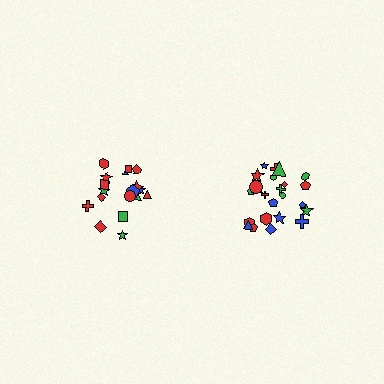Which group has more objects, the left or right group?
The right group.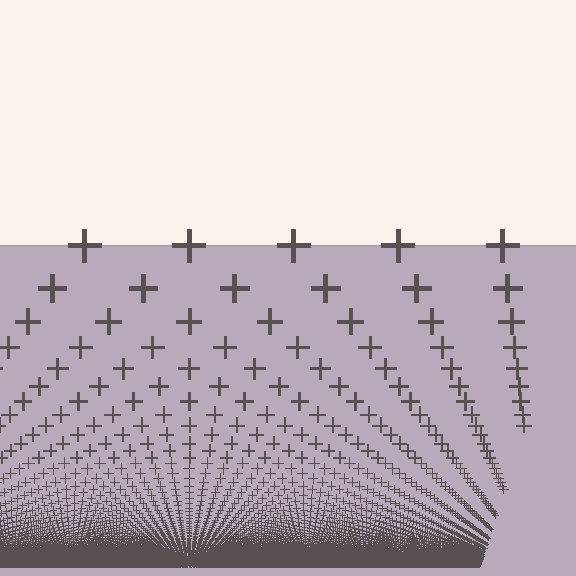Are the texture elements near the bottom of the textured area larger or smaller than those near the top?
Smaller. The gradient is inverted — elements near the bottom are smaller and denser.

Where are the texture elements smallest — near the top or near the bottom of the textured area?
Near the bottom.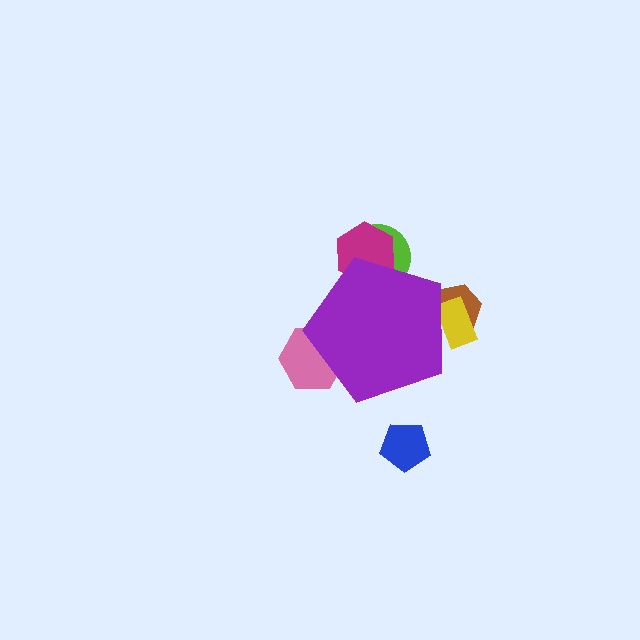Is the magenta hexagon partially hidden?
Yes, the magenta hexagon is partially hidden behind the purple pentagon.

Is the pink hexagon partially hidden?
Yes, the pink hexagon is partially hidden behind the purple pentagon.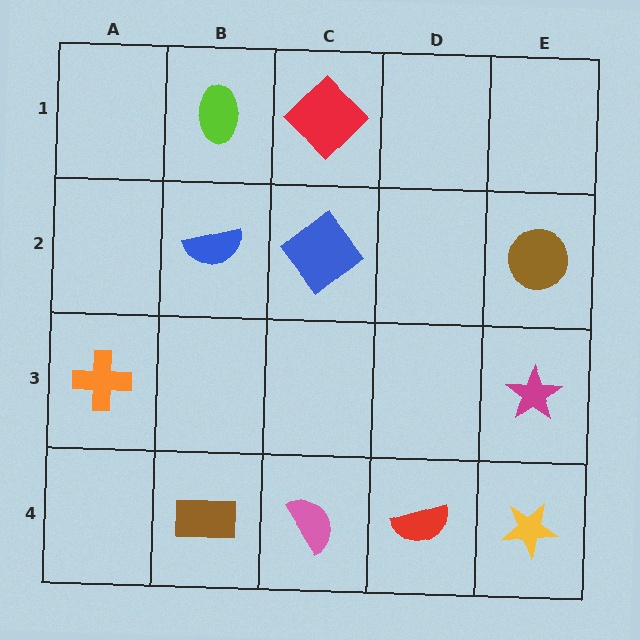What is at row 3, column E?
A magenta star.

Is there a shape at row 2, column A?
No, that cell is empty.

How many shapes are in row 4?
4 shapes.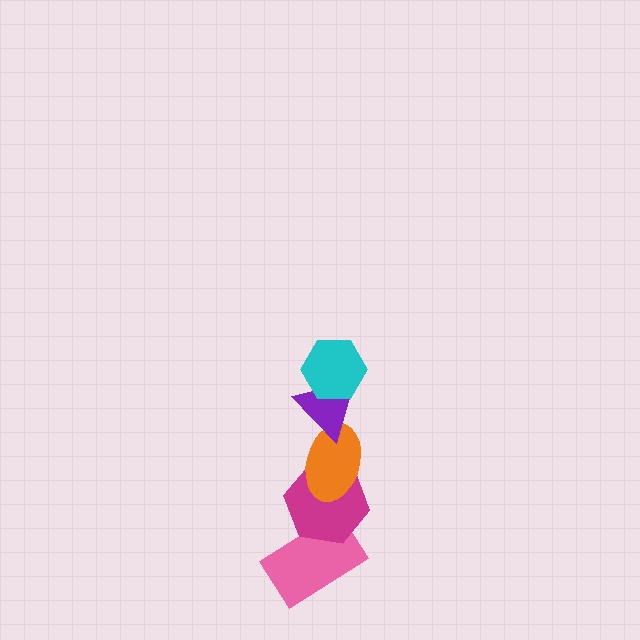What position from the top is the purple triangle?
The purple triangle is 2nd from the top.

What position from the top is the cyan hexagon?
The cyan hexagon is 1st from the top.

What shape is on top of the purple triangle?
The cyan hexagon is on top of the purple triangle.